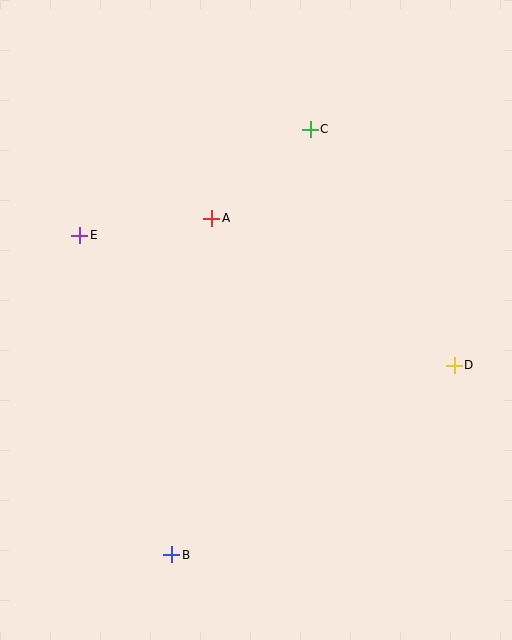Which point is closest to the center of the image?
Point A at (212, 218) is closest to the center.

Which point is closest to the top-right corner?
Point C is closest to the top-right corner.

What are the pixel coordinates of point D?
Point D is at (454, 365).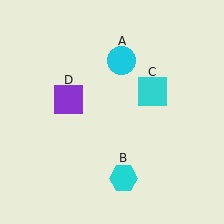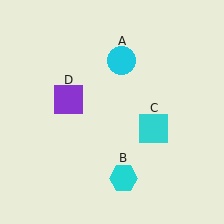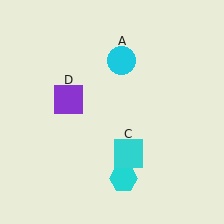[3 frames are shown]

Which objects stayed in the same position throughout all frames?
Cyan circle (object A) and cyan hexagon (object B) and purple square (object D) remained stationary.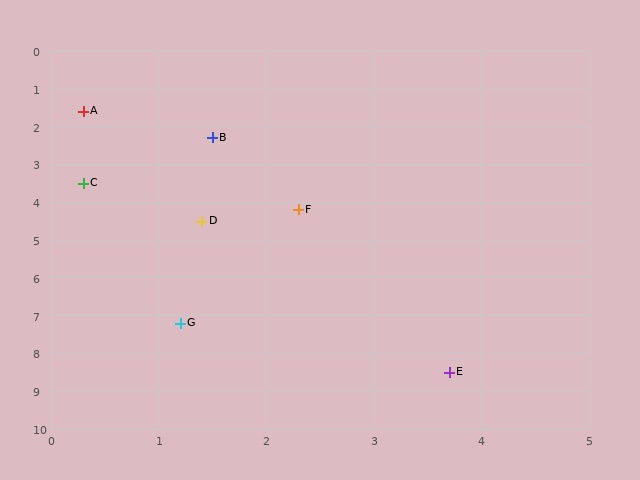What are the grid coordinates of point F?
Point F is at approximately (2.3, 4.2).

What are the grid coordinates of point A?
Point A is at approximately (0.3, 1.6).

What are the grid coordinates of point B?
Point B is at approximately (1.5, 2.3).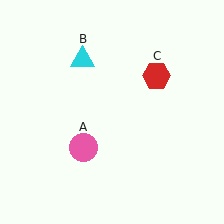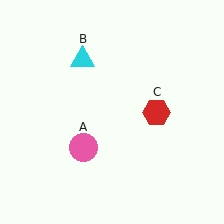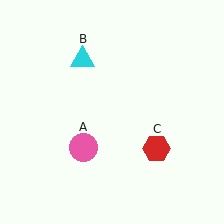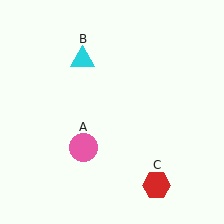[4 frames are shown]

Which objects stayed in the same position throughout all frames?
Pink circle (object A) and cyan triangle (object B) remained stationary.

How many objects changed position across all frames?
1 object changed position: red hexagon (object C).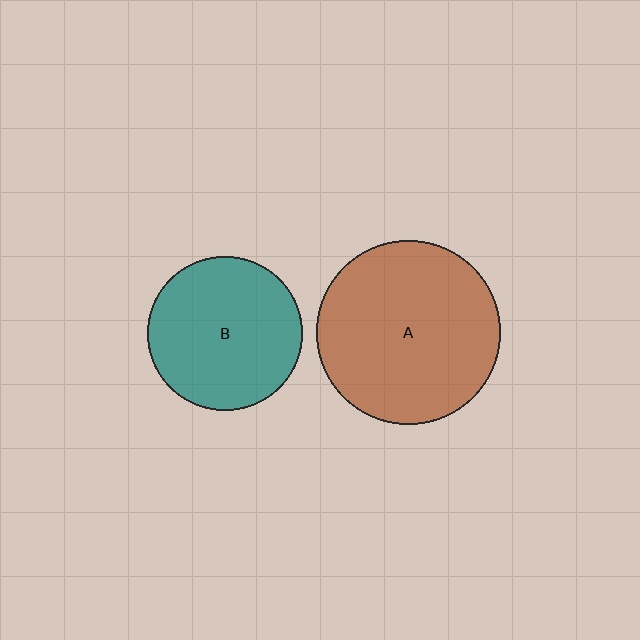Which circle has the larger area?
Circle A (brown).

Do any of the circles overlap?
No, none of the circles overlap.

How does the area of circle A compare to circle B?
Approximately 1.4 times.